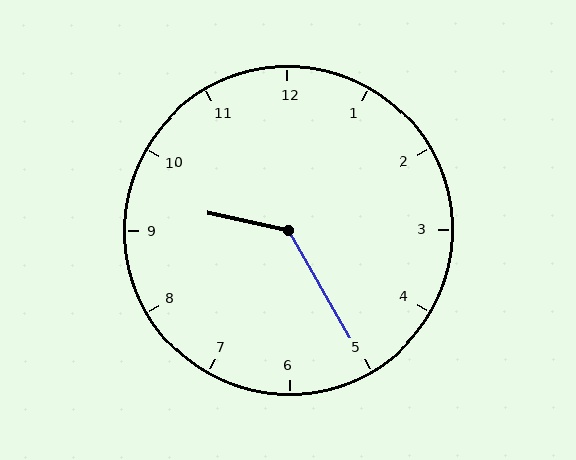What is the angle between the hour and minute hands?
Approximately 132 degrees.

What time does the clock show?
9:25.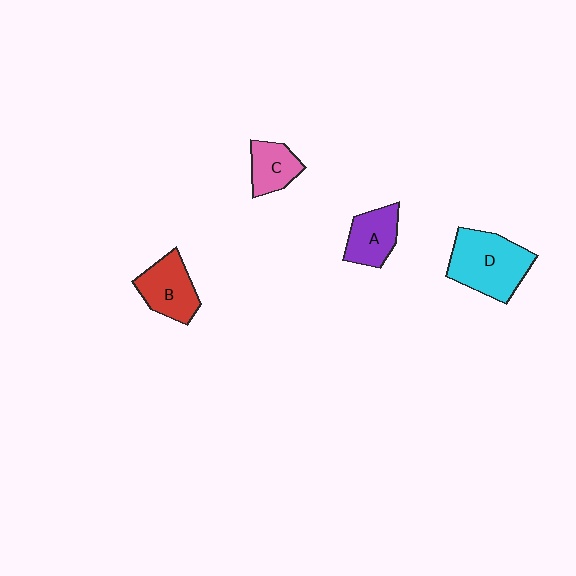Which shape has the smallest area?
Shape C (pink).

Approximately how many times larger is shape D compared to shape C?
Approximately 2.0 times.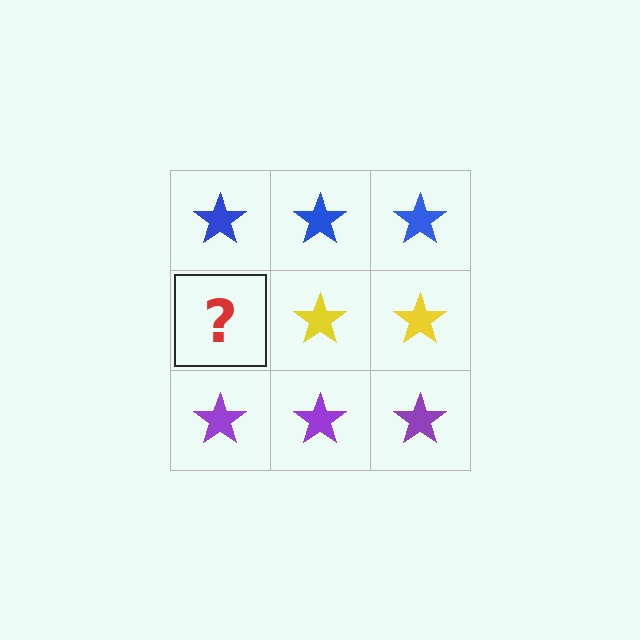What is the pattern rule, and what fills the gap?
The rule is that each row has a consistent color. The gap should be filled with a yellow star.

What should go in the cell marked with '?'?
The missing cell should contain a yellow star.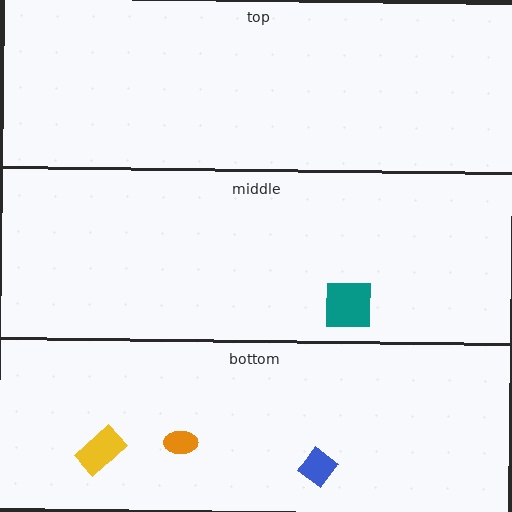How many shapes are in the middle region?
1.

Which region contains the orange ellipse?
The bottom region.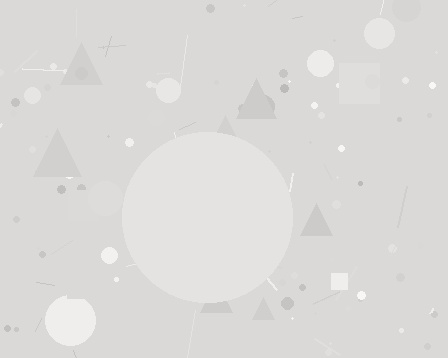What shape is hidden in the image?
A circle is hidden in the image.